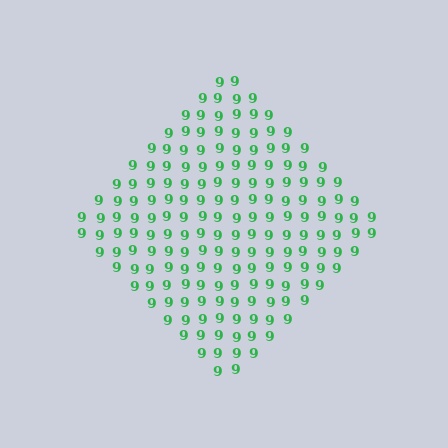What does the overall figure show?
The overall figure shows a diamond.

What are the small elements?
The small elements are digit 9's.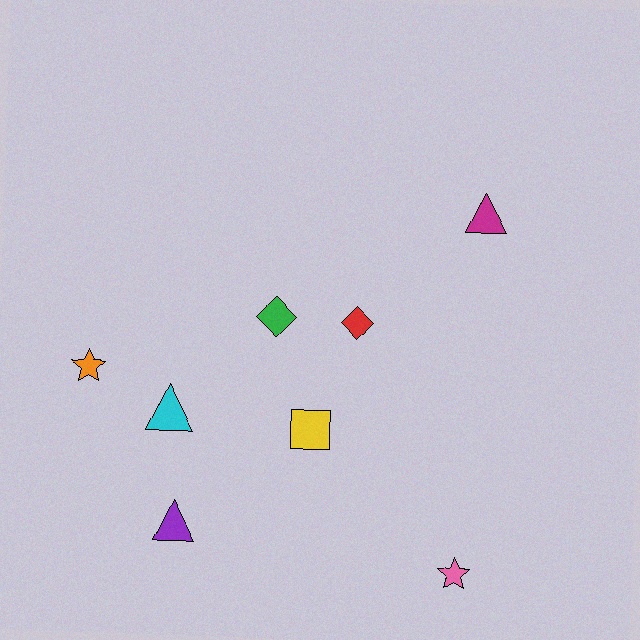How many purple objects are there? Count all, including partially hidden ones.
There is 1 purple object.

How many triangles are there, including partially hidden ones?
There are 3 triangles.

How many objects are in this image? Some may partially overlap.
There are 8 objects.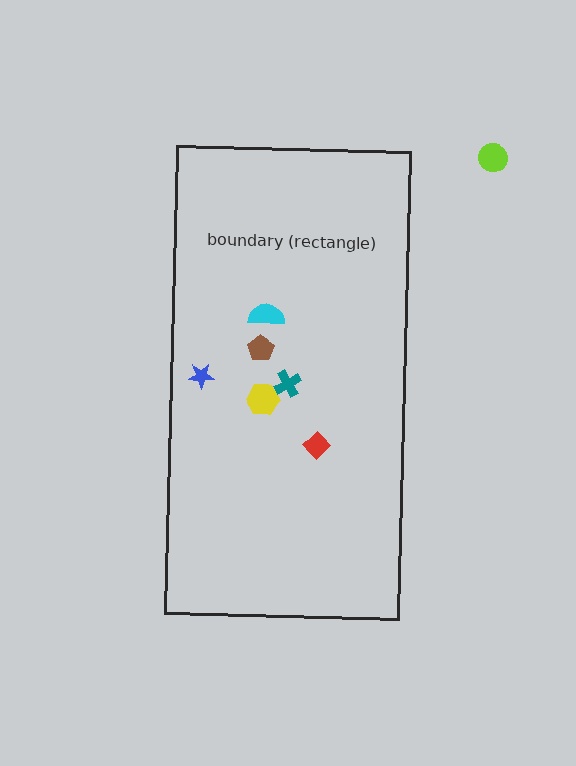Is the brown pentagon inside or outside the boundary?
Inside.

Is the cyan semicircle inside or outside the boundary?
Inside.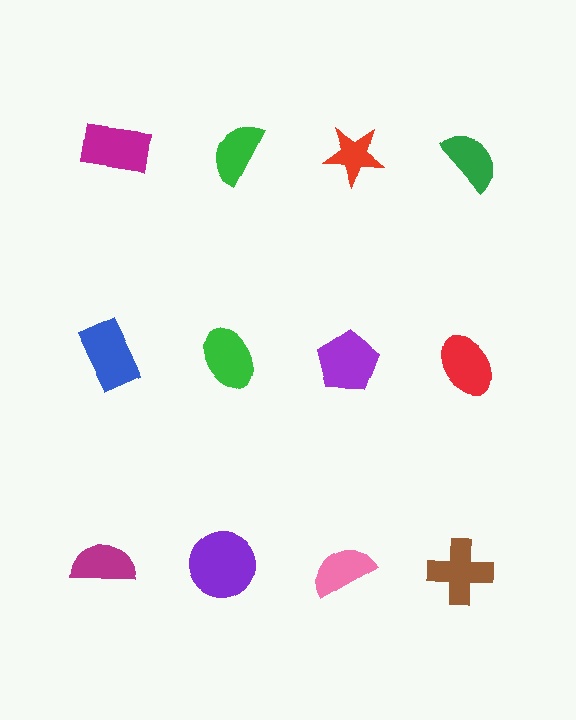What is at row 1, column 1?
A magenta rectangle.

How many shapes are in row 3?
4 shapes.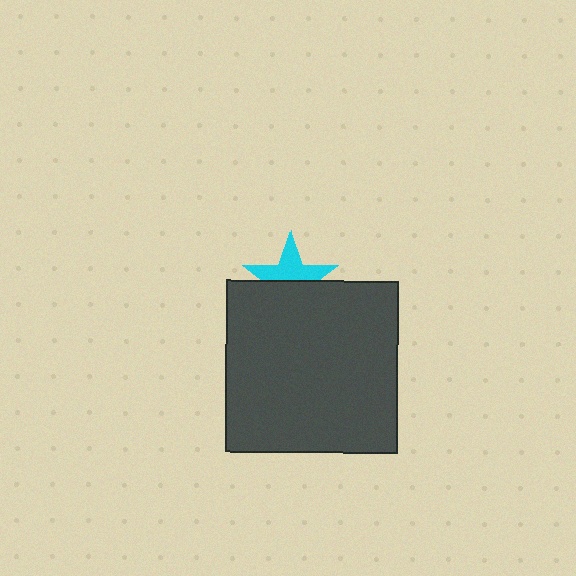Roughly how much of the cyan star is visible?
About half of it is visible (roughly 50%).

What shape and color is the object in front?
The object in front is a dark gray square.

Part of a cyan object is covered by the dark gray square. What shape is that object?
It is a star.